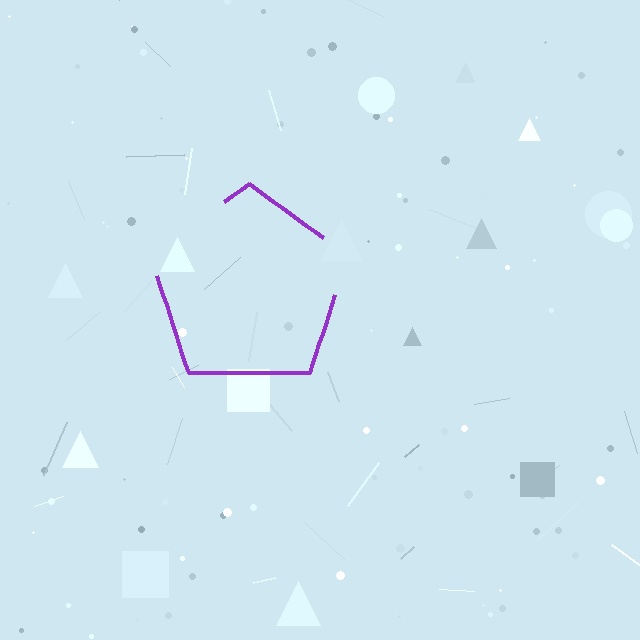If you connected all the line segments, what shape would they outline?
They would outline a pentagon.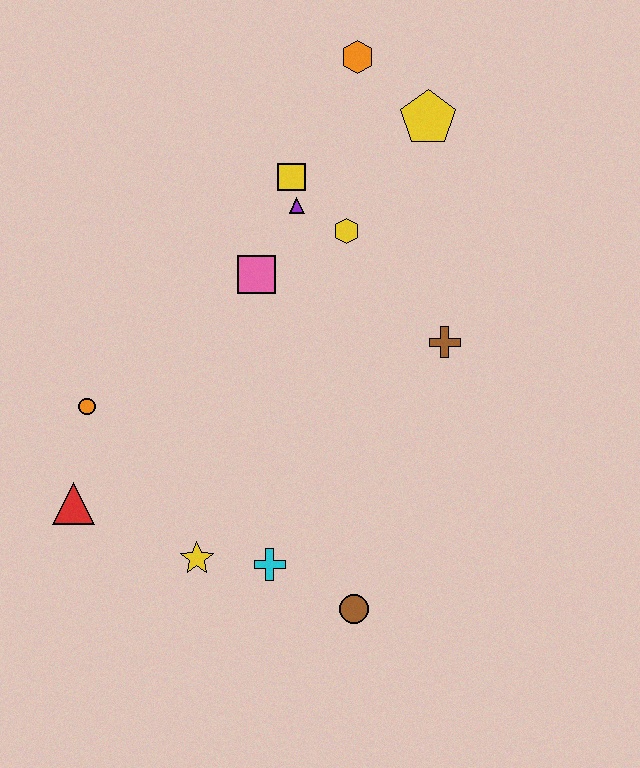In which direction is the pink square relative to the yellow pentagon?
The pink square is to the left of the yellow pentagon.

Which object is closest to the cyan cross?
The yellow star is closest to the cyan cross.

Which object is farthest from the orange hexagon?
The brown circle is farthest from the orange hexagon.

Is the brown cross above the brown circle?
Yes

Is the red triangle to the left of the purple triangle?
Yes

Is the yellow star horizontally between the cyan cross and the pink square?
No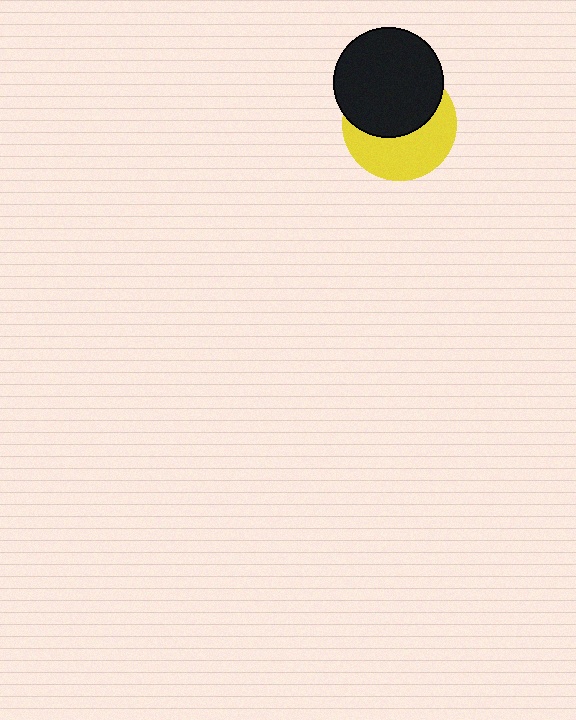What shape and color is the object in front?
The object in front is a black circle.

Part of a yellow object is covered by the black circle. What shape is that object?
It is a circle.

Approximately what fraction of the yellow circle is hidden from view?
Roughly 51% of the yellow circle is hidden behind the black circle.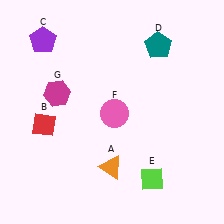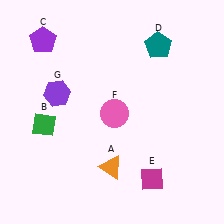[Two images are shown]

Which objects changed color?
B changed from red to green. E changed from lime to magenta. G changed from magenta to purple.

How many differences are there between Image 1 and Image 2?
There are 3 differences between the two images.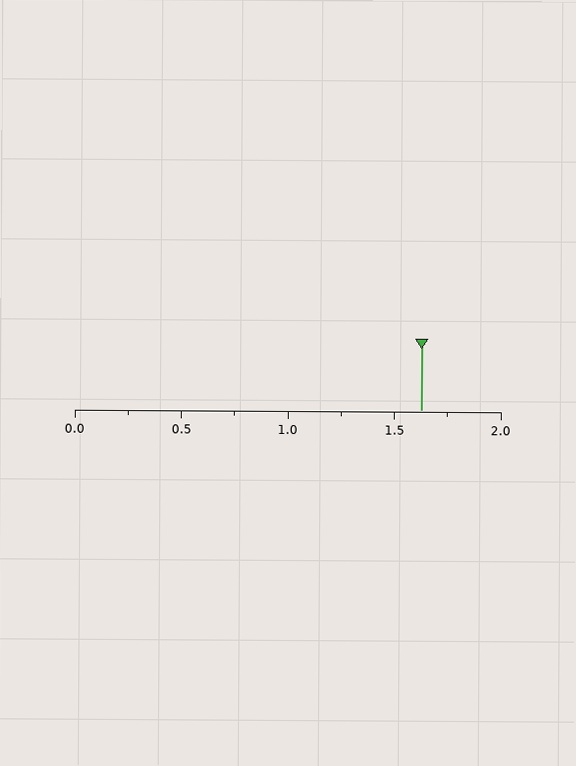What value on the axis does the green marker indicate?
The marker indicates approximately 1.62.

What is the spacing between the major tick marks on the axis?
The major ticks are spaced 0.5 apart.